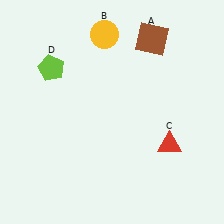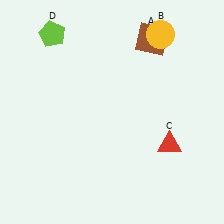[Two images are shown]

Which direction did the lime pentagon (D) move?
The lime pentagon (D) moved up.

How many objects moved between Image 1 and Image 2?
2 objects moved between the two images.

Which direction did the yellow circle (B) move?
The yellow circle (B) moved right.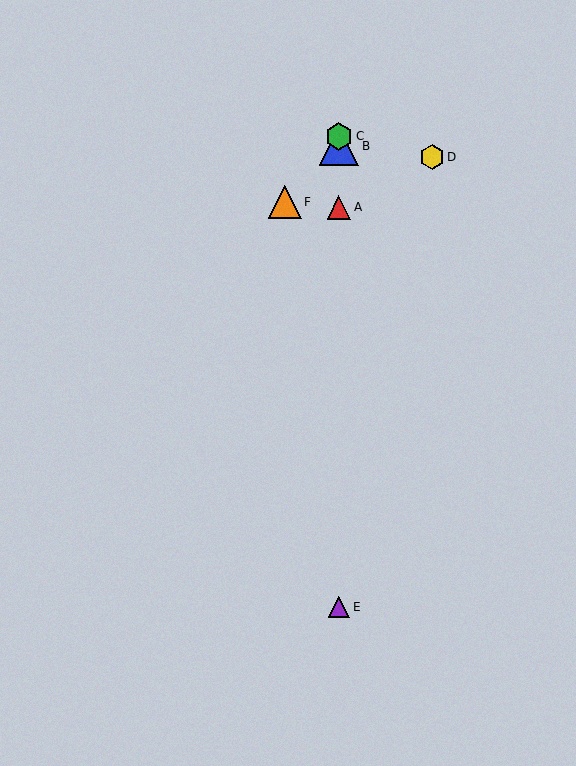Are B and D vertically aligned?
No, B is at x≈339 and D is at x≈432.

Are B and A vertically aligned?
Yes, both are at x≈339.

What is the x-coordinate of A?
Object A is at x≈339.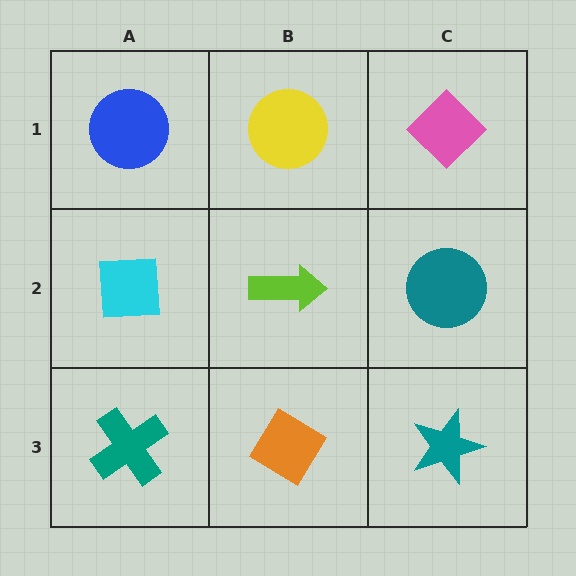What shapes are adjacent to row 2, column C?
A pink diamond (row 1, column C), a teal star (row 3, column C), a lime arrow (row 2, column B).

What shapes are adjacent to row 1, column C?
A teal circle (row 2, column C), a yellow circle (row 1, column B).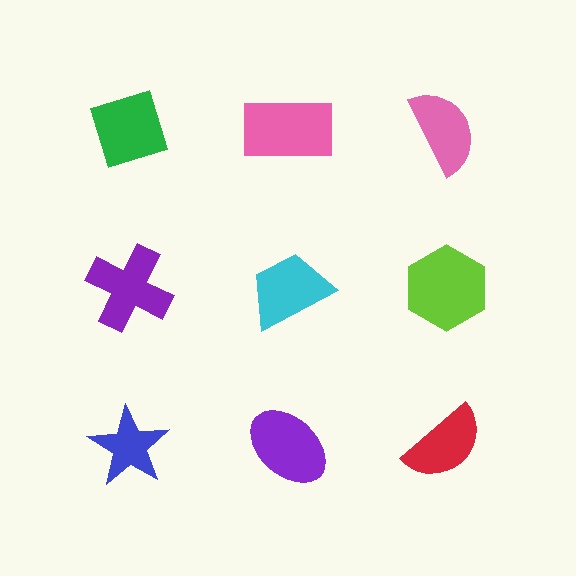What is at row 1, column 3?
A pink semicircle.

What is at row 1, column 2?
A pink rectangle.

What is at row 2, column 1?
A purple cross.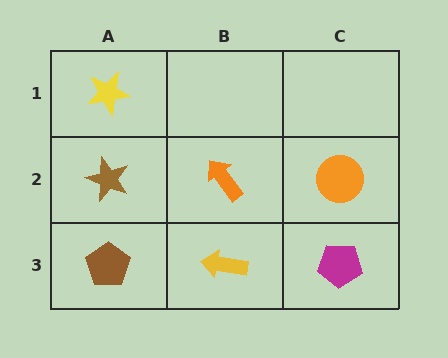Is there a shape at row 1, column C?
No, that cell is empty.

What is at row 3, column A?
A brown pentagon.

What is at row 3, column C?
A magenta pentagon.